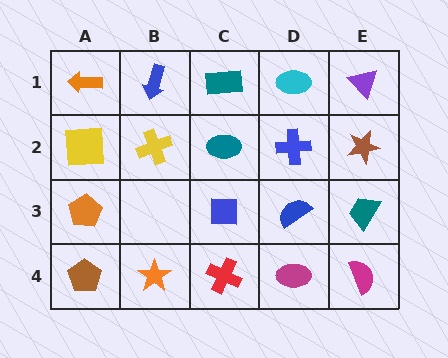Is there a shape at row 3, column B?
No, that cell is empty.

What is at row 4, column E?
A magenta semicircle.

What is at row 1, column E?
A purple triangle.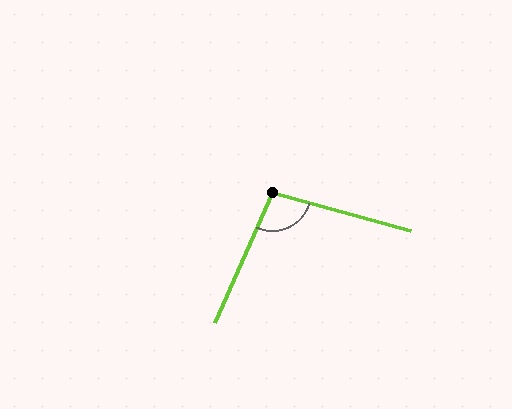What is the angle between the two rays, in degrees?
Approximately 99 degrees.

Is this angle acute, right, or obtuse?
It is obtuse.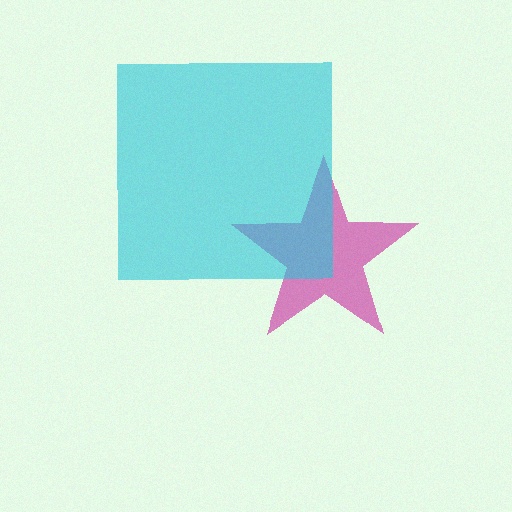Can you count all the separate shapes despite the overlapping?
Yes, there are 2 separate shapes.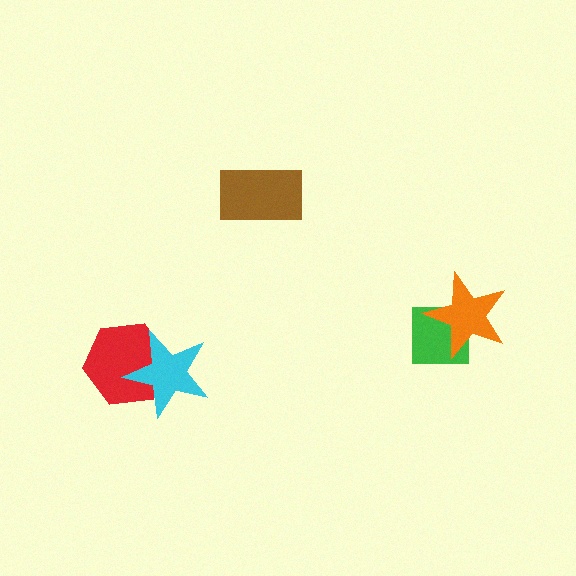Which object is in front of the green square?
The orange star is in front of the green square.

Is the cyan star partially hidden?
No, no other shape covers it.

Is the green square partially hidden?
Yes, it is partially covered by another shape.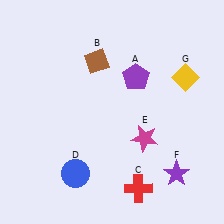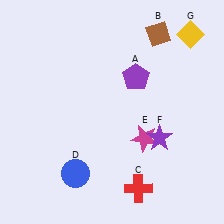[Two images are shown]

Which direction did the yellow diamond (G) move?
The yellow diamond (G) moved up.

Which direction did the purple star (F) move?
The purple star (F) moved up.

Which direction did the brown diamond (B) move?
The brown diamond (B) moved right.